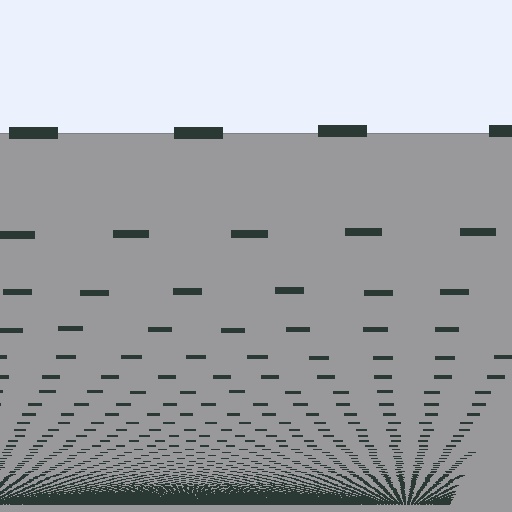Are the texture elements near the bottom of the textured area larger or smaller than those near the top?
Smaller. The gradient is inverted — elements near the bottom are smaller and denser.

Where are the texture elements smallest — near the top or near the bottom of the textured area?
Near the bottom.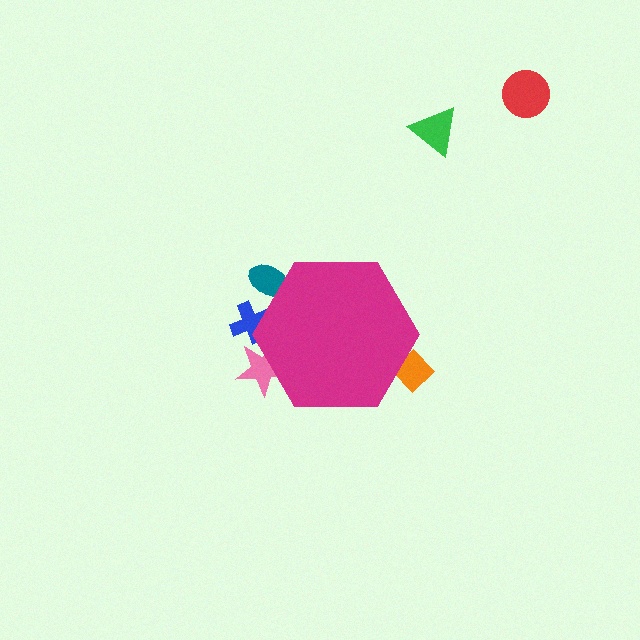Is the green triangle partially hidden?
No, the green triangle is fully visible.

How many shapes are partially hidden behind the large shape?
4 shapes are partially hidden.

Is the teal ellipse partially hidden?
Yes, the teal ellipse is partially hidden behind the magenta hexagon.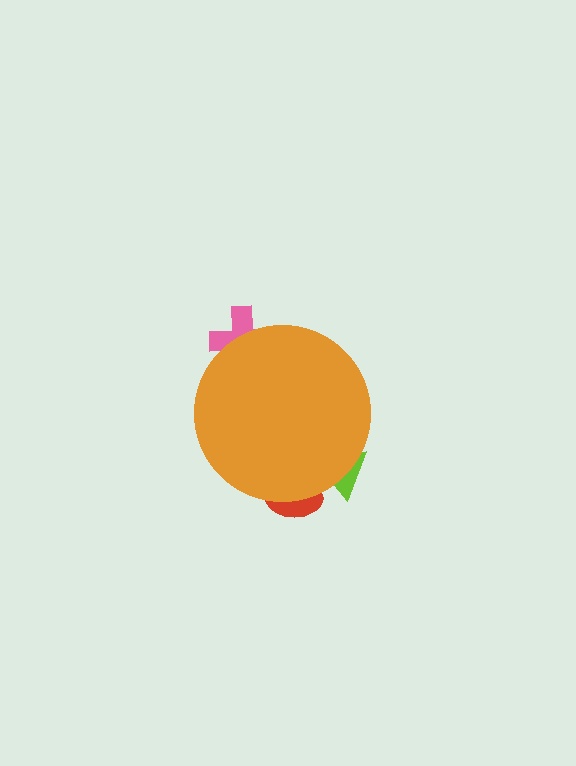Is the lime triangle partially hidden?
Yes, the lime triangle is partially hidden behind the orange circle.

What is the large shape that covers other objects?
An orange circle.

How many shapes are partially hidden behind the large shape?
3 shapes are partially hidden.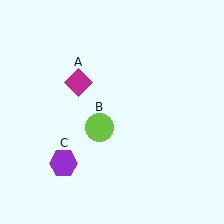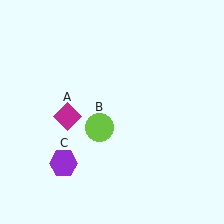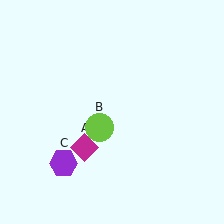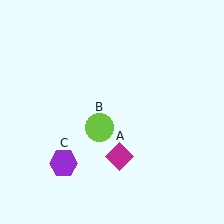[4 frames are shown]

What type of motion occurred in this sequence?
The magenta diamond (object A) rotated counterclockwise around the center of the scene.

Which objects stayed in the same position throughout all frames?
Lime circle (object B) and purple hexagon (object C) remained stationary.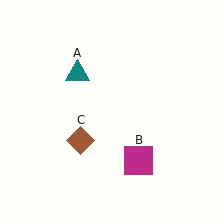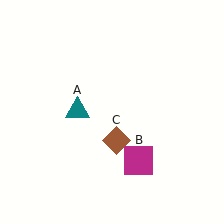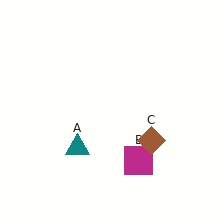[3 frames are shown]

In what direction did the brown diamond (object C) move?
The brown diamond (object C) moved right.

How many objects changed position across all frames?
2 objects changed position: teal triangle (object A), brown diamond (object C).